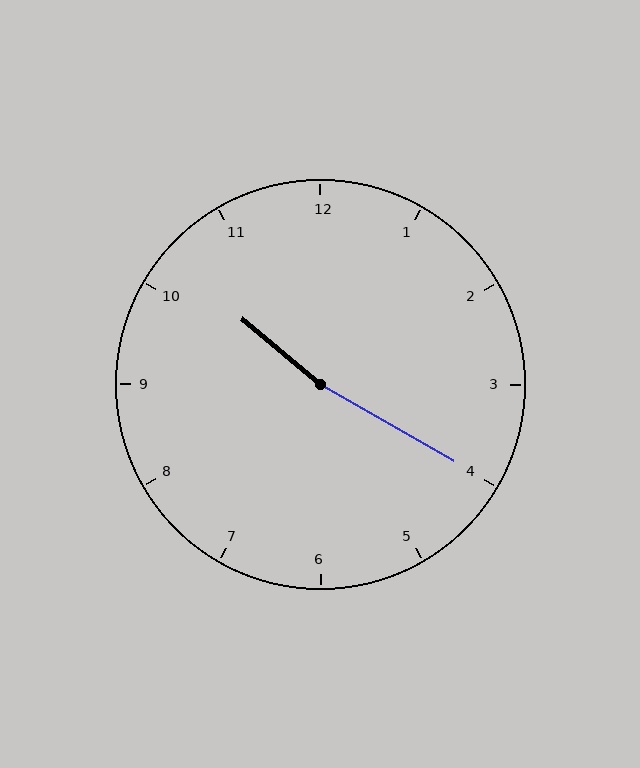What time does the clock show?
10:20.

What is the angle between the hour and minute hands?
Approximately 170 degrees.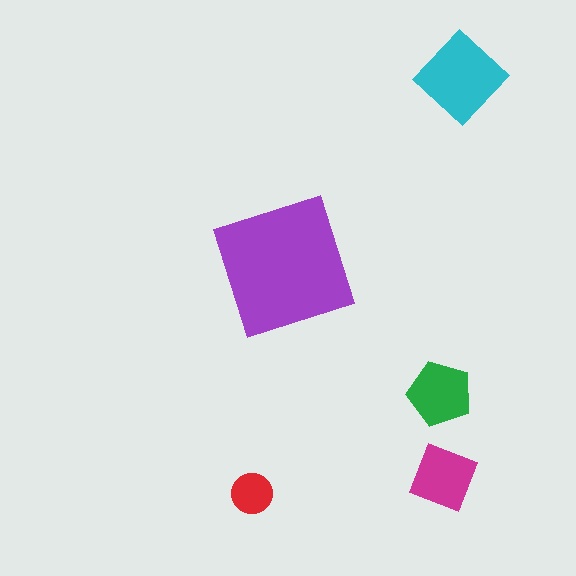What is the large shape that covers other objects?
A purple diamond.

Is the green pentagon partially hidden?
No, the green pentagon is fully visible.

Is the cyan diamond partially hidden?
No, the cyan diamond is fully visible.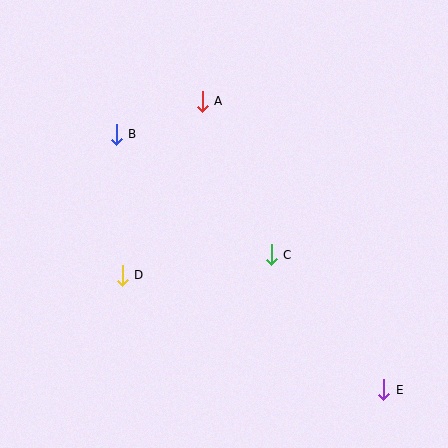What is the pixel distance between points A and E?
The distance between A and E is 341 pixels.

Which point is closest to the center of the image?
Point C at (271, 255) is closest to the center.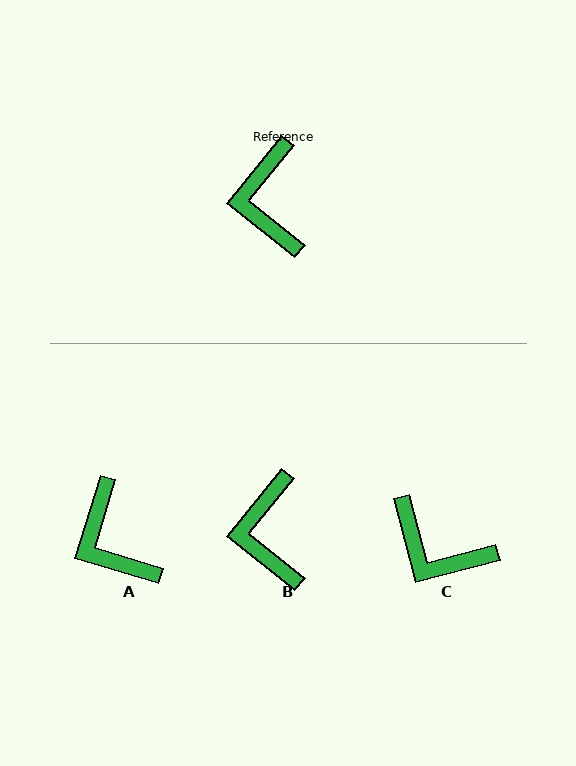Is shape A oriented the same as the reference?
No, it is off by about 22 degrees.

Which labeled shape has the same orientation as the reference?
B.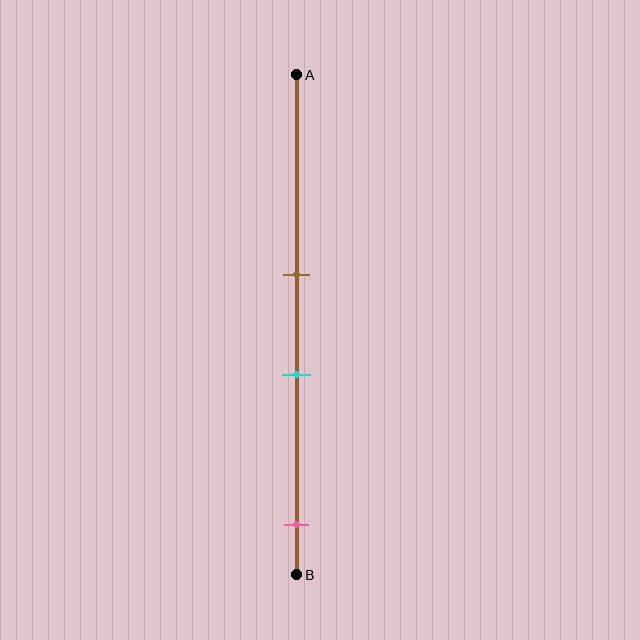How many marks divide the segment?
There are 3 marks dividing the segment.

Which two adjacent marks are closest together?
The brown and cyan marks are the closest adjacent pair.